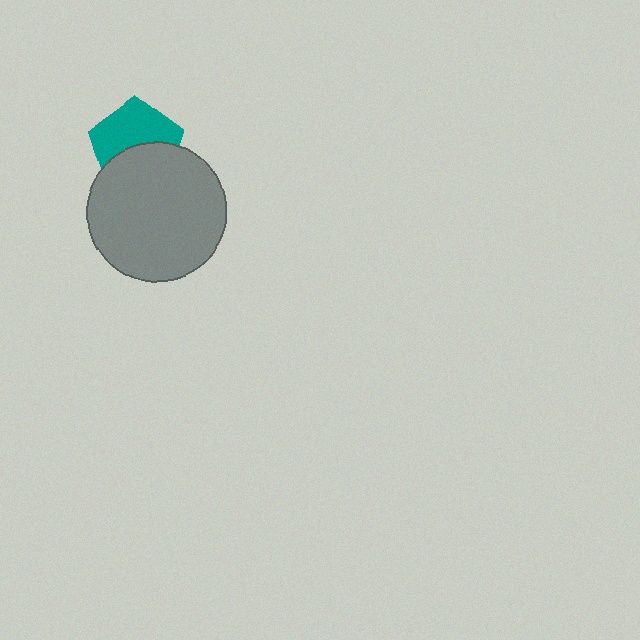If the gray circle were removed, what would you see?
You would see the complete teal pentagon.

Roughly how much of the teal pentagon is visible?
About half of it is visible (roughly 54%).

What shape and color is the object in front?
The object in front is a gray circle.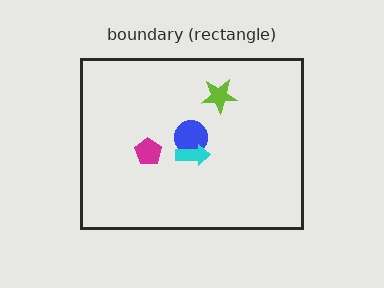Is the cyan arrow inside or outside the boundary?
Inside.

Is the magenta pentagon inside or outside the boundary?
Inside.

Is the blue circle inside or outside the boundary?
Inside.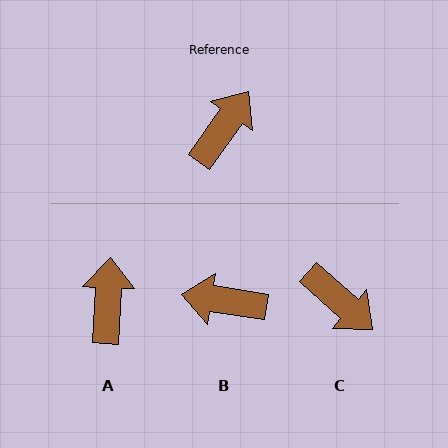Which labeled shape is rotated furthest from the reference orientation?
B, about 117 degrees away.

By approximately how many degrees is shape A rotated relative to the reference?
Approximately 32 degrees counter-clockwise.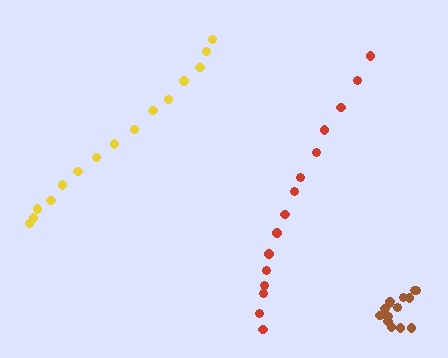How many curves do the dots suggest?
There are 3 distinct paths.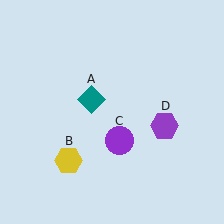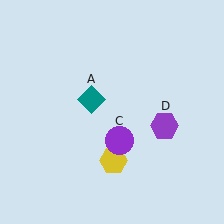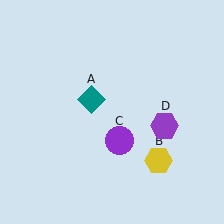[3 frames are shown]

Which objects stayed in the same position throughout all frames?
Teal diamond (object A) and purple circle (object C) and purple hexagon (object D) remained stationary.